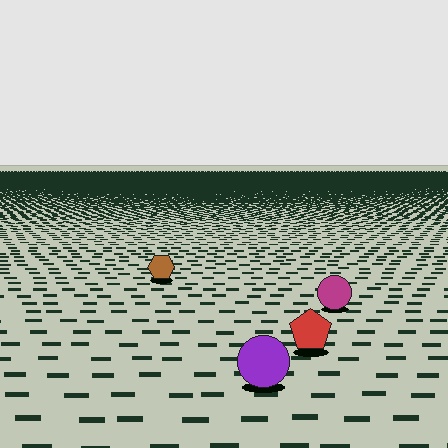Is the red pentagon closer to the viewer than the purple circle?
No. The purple circle is closer — you can tell from the texture gradient: the ground texture is coarser near it.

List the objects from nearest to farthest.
From nearest to farthest: the purple circle, the red pentagon, the magenta circle, the brown hexagon.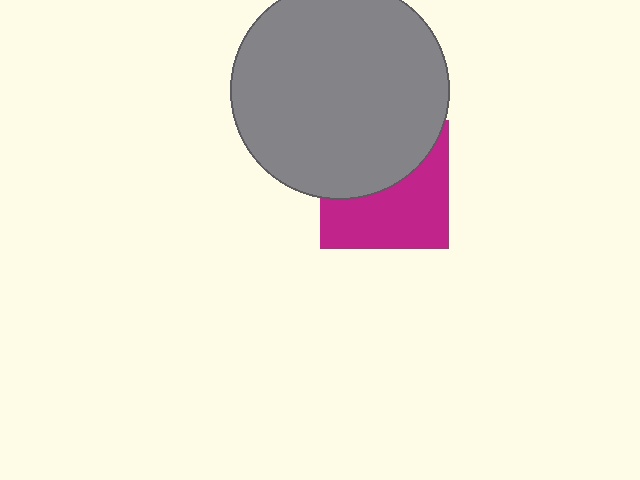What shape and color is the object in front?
The object in front is a gray circle.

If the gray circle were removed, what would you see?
You would see the complete magenta square.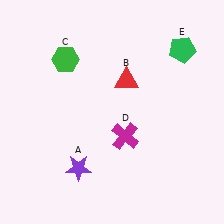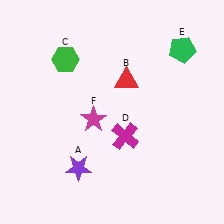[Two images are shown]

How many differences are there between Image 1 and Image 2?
There is 1 difference between the two images.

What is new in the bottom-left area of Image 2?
A magenta star (F) was added in the bottom-left area of Image 2.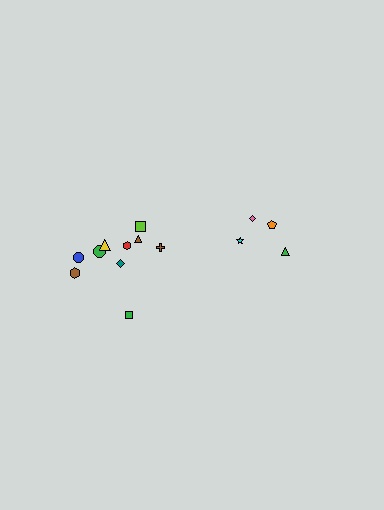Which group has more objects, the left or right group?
The left group.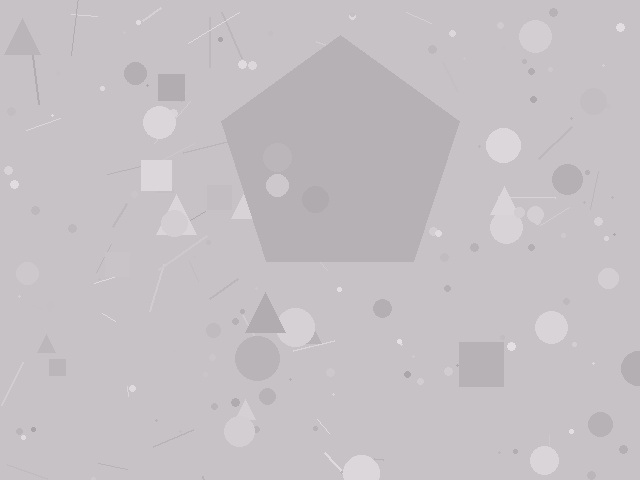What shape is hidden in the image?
A pentagon is hidden in the image.